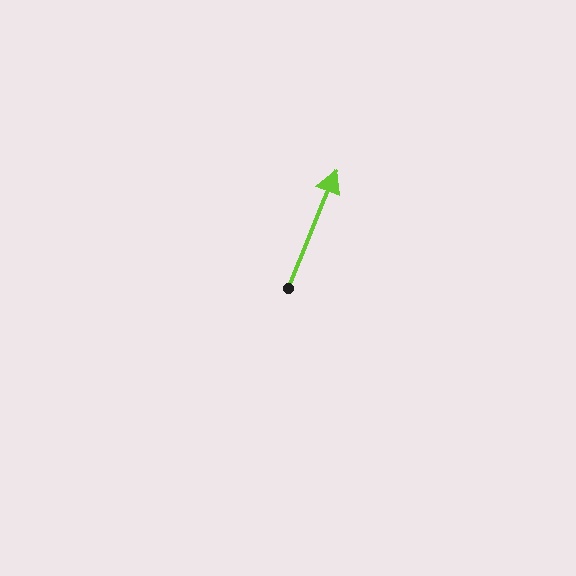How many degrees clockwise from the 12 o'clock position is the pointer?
Approximately 22 degrees.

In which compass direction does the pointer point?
North.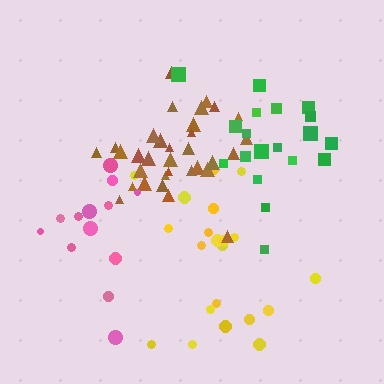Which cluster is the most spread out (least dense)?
Yellow.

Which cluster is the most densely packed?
Brown.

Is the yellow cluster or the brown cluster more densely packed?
Brown.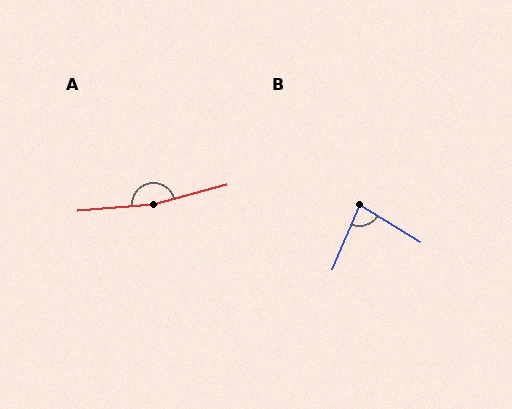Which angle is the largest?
A, at approximately 169 degrees.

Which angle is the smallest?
B, at approximately 82 degrees.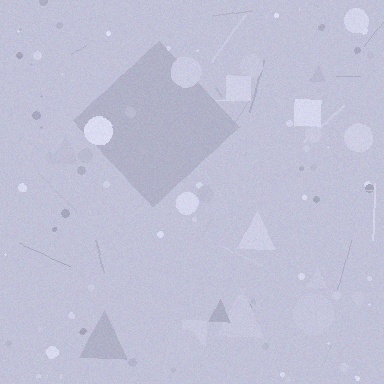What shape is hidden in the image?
A diamond is hidden in the image.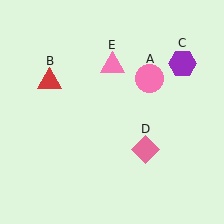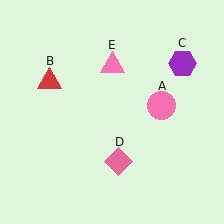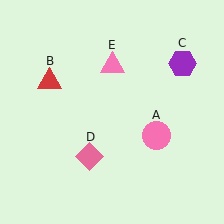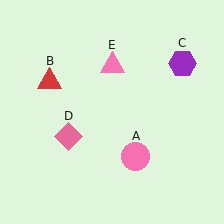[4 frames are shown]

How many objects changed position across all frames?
2 objects changed position: pink circle (object A), pink diamond (object D).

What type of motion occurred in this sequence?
The pink circle (object A), pink diamond (object D) rotated clockwise around the center of the scene.